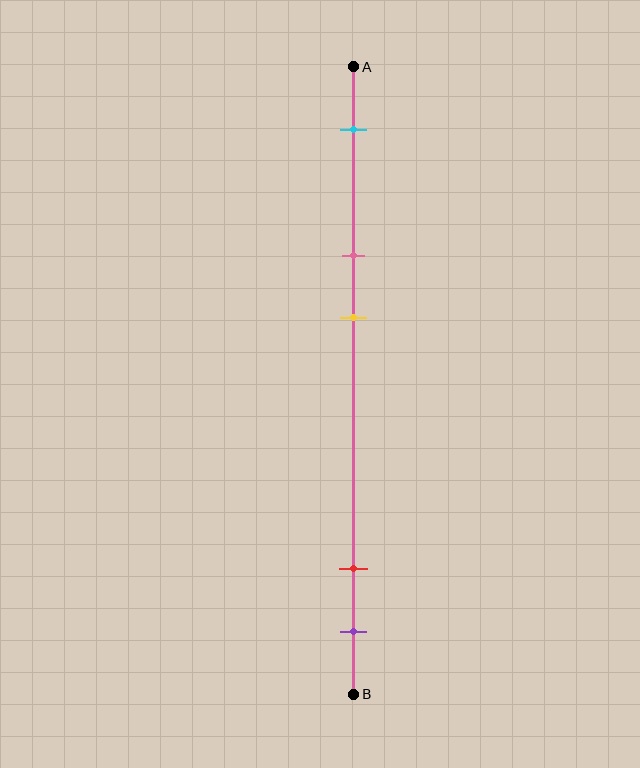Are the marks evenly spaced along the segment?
No, the marks are not evenly spaced.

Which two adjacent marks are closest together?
The red and purple marks are the closest adjacent pair.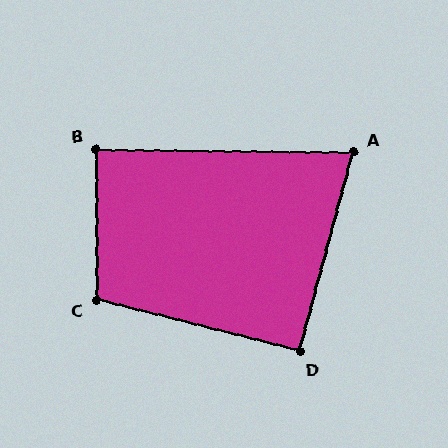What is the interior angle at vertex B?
Approximately 89 degrees (approximately right).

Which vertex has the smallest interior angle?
A, at approximately 76 degrees.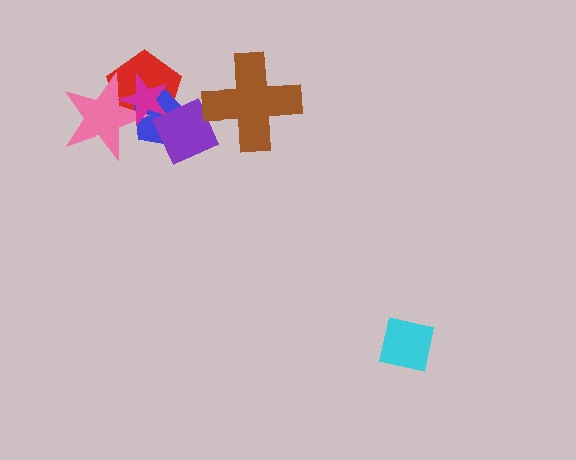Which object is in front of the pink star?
The magenta star is in front of the pink star.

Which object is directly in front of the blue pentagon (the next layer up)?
The purple diamond is directly in front of the blue pentagon.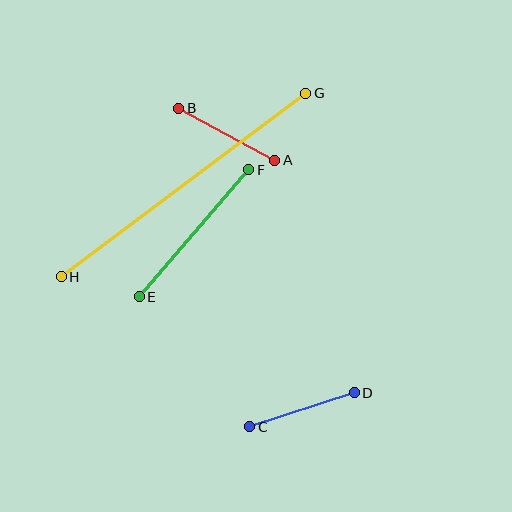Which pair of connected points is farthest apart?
Points G and H are farthest apart.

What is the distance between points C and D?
The distance is approximately 110 pixels.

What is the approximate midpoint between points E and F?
The midpoint is at approximately (194, 233) pixels.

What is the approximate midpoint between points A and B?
The midpoint is at approximately (227, 134) pixels.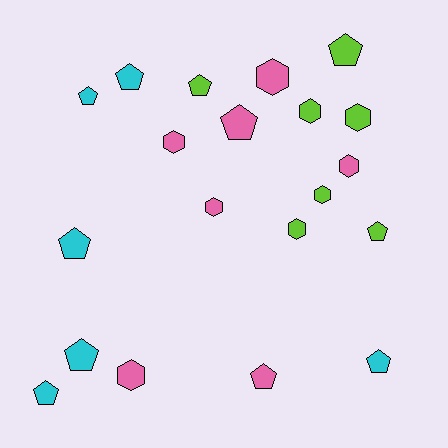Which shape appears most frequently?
Pentagon, with 11 objects.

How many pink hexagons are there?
There are 5 pink hexagons.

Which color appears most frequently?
Pink, with 7 objects.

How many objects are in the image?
There are 20 objects.